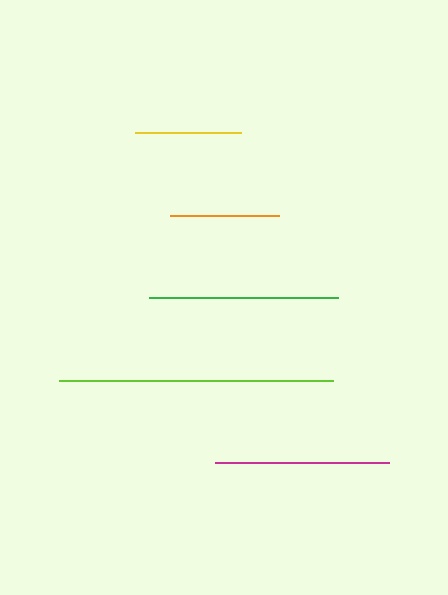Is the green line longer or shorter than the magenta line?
The green line is longer than the magenta line.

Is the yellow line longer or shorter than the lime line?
The lime line is longer than the yellow line.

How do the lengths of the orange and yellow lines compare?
The orange and yellow lines are approximately the same length.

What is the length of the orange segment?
The orange segment is approximately 109 pixels long.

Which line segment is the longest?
The lime line is the longest at approximately 274 pixels.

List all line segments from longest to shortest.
From longest to shortest: lime, green, magenta, orange, yellow.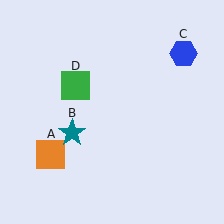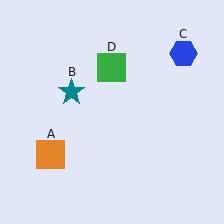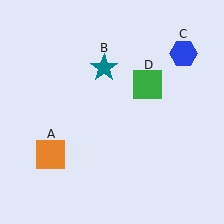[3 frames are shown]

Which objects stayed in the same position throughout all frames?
Orange square (object A) and blue hexagon (object C) remained stationary.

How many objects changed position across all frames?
2 objects changed position: teal star (object B), green square (object D).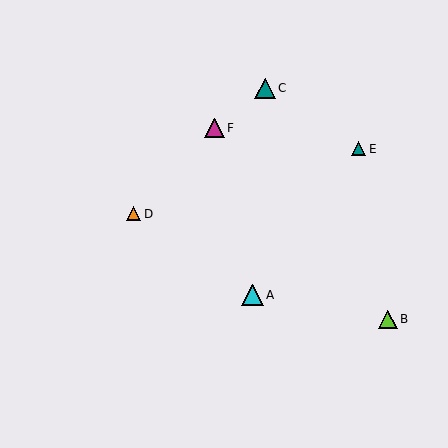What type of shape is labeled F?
Shape F is a magenta triangle.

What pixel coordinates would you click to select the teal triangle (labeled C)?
Click at (265, 88) to select the teal triangle C.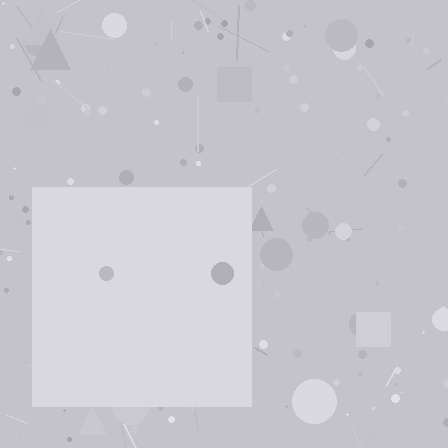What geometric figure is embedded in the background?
A square is embedded in the background.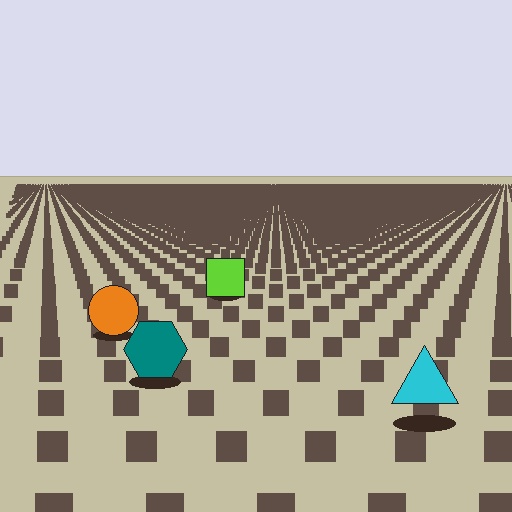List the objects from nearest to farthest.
From nearest to farthest: the cyan triangle, the teal hexagon, the orange circle, the lime square.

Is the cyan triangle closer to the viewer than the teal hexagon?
Yes. The cyan triangle is closer — you can tell from the texture gradient: the ground texture is coarser near it.